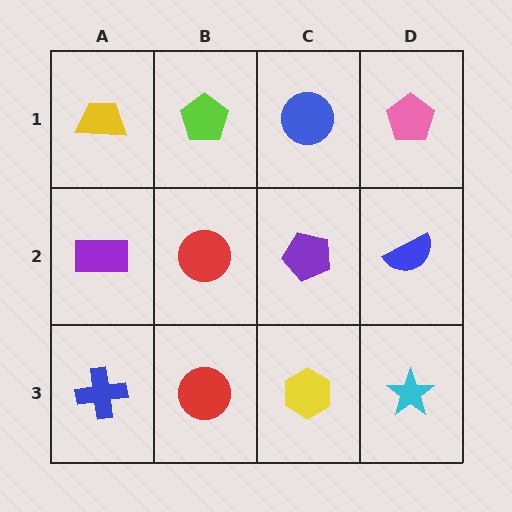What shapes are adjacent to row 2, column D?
A pink pentagon (row 1, column D), a cyan star (row 3, column D), a purple pentagon (row 2, column C).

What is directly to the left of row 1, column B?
A yellow trapezoid.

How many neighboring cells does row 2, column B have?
4.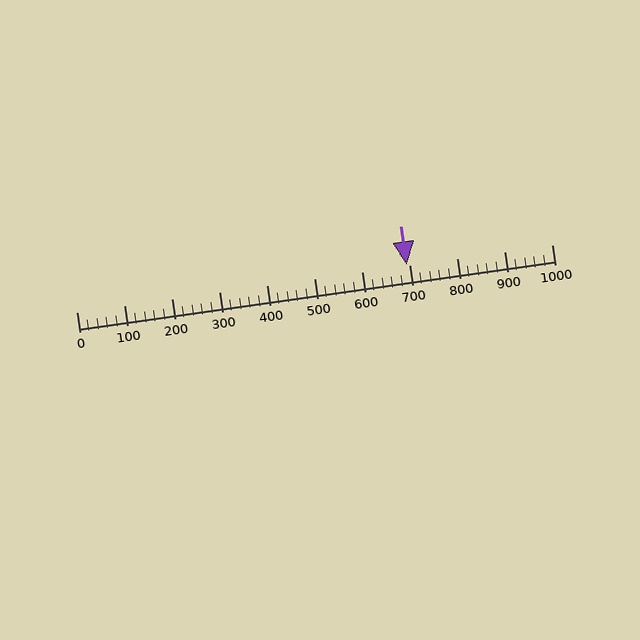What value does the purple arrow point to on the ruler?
The purple arrow points to approximately 694.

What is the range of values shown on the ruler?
The ruler shows values from 0 to 1000.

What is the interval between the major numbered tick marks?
The major tick marks are spaced 100 units apart.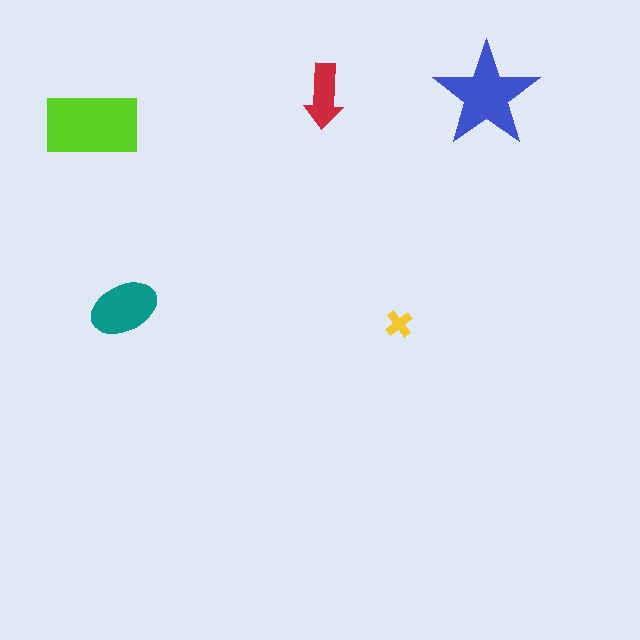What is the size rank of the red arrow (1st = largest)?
4th.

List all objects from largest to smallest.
The lime rectangle, the blue star, the teal ellipse, the red arrow, the yellow cross.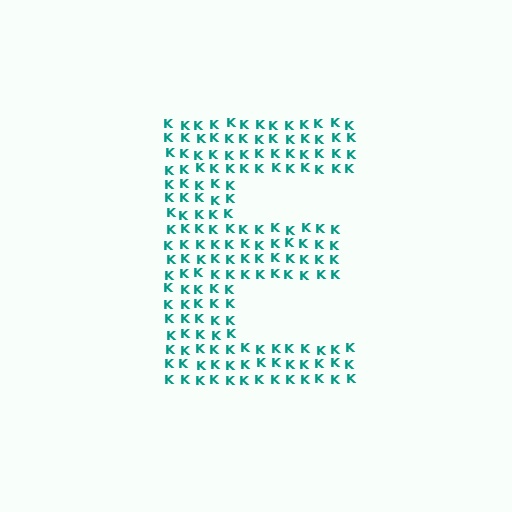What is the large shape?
The large shape is the letter E.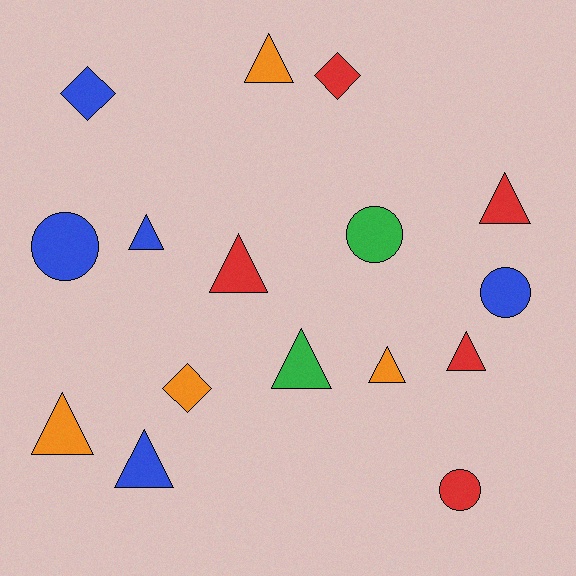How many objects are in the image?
There are 16 objects.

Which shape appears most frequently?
Triangle, with 9 objects.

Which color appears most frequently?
Blue, with 5 objects.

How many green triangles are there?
There is 1 green triangle.